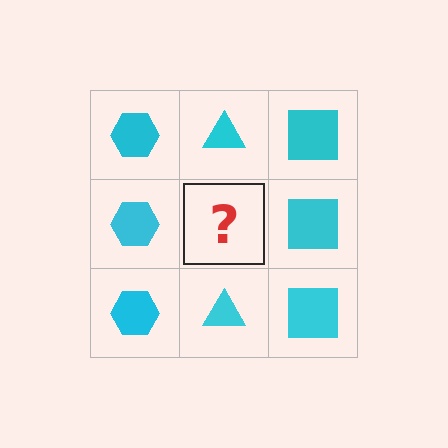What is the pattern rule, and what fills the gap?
The rule is that each column has a consistent shape. The gap should be filled with a cyan triangle.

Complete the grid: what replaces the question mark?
The question mark should be replaced with a cyan triangle.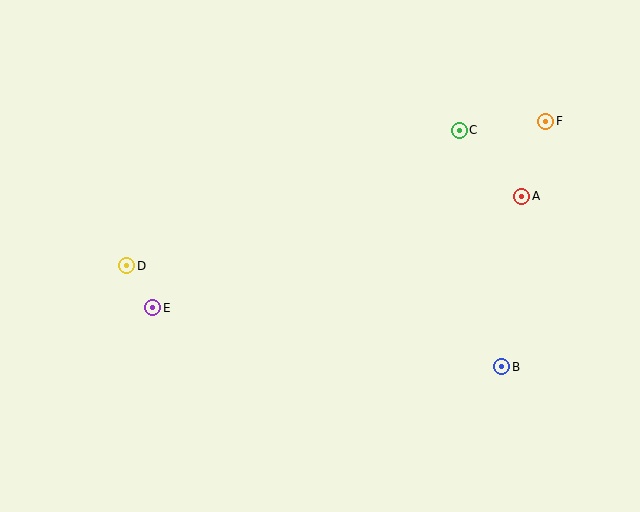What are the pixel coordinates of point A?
Point A is at (522, 196).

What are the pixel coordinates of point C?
Point C is at (459, 130).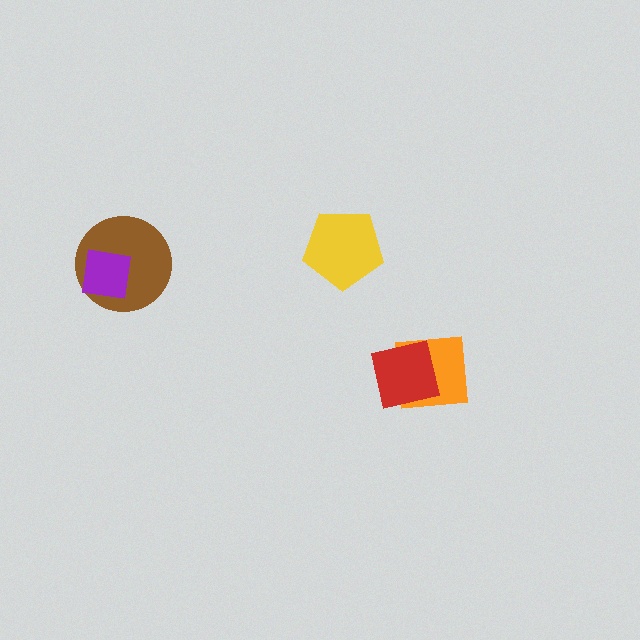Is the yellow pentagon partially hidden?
No, no other shape covers it.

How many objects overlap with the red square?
1 object overlaps with the red square.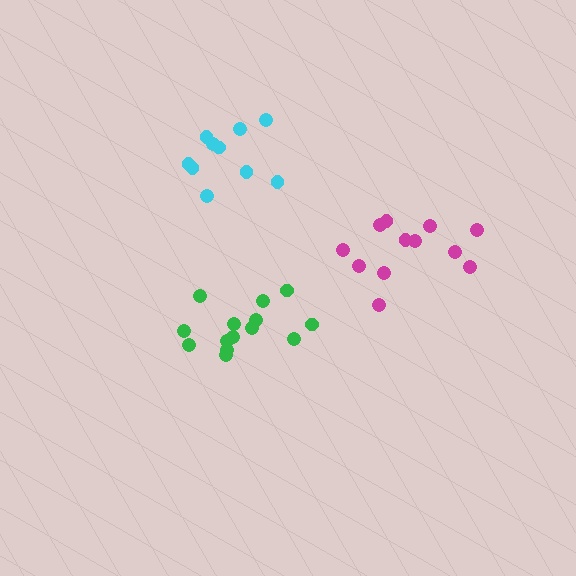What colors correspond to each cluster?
The clusters are colored: cyan, green, magenta.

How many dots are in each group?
Group 1: 10 dots, Group 2: 14 dots, Group 3: 12 dots (36 total).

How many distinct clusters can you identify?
There are 3 distinct clusters.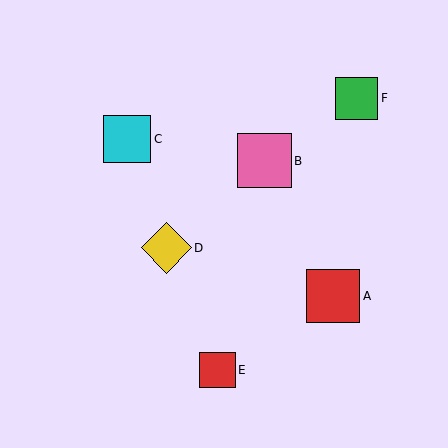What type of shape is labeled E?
Shape E is a red square.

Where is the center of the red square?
The center of the red square is at (217, 370).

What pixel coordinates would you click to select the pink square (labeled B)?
Click at (264, 161) to select the pink square B.